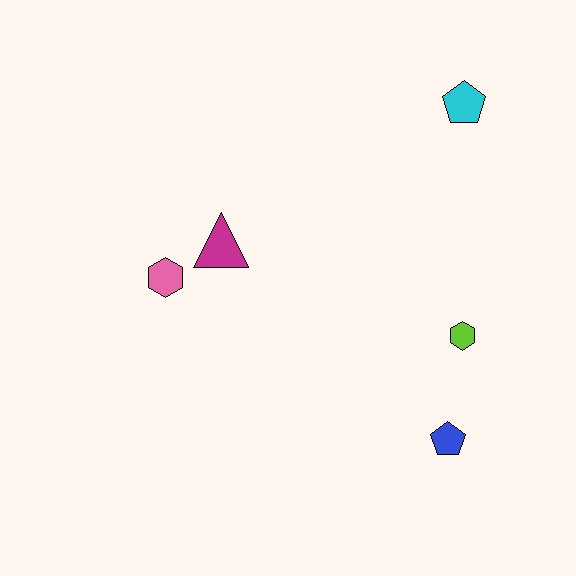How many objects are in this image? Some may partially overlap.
There are 5 objects.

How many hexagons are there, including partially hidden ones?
There are 2 hexagons.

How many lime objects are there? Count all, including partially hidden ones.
There is 1 lime object.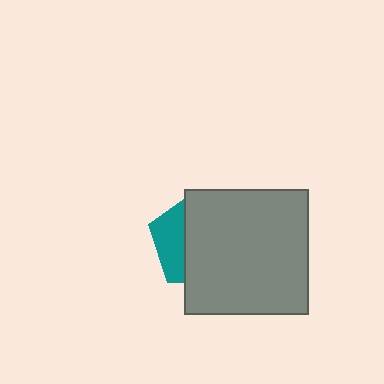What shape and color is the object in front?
The object in front is a gray square.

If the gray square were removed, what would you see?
You would see the complete teal pentagon.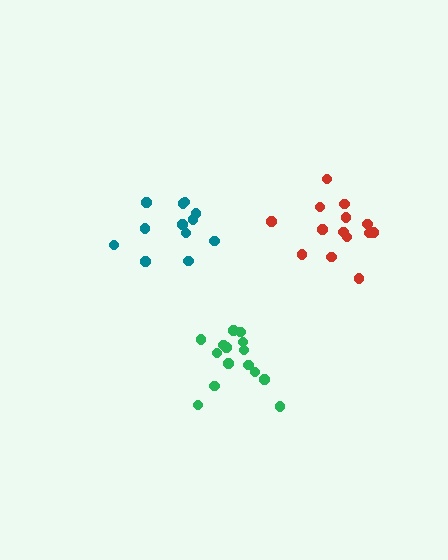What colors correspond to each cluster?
The clusters are colored: teal, red, green.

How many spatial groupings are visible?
There are 3 spatial groupings.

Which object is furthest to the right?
The red cluster is rightmost.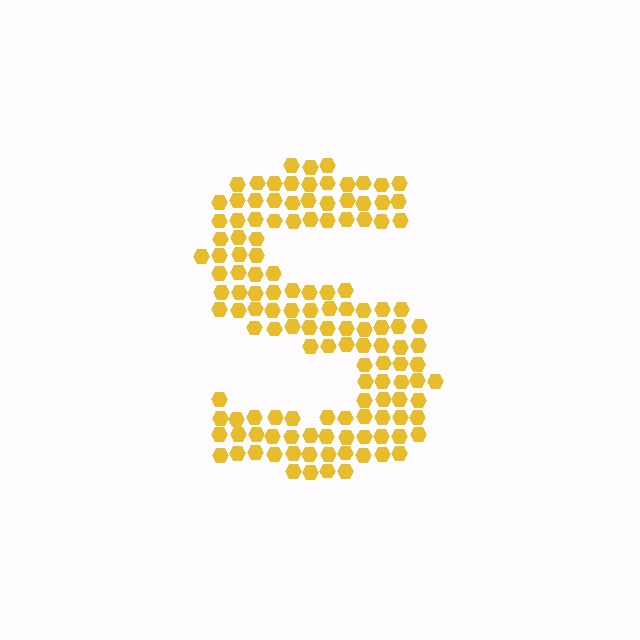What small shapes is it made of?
It is made of small hexagons.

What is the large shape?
The large shape is the letter S.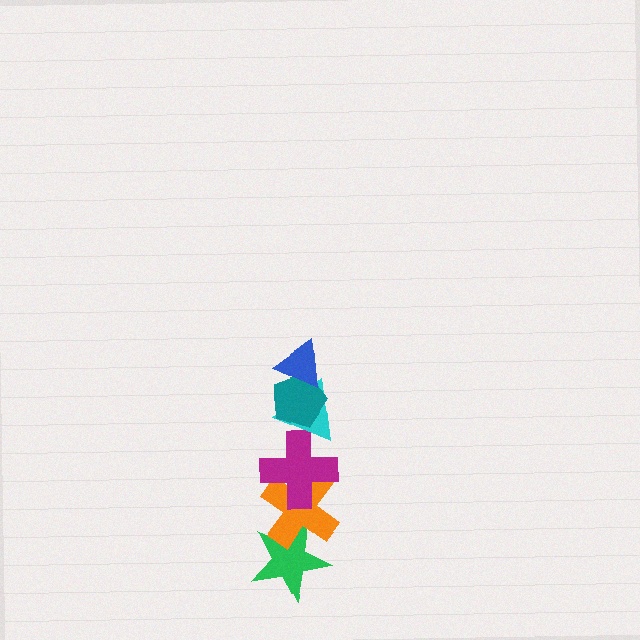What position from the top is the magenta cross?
The magenta cross is 4th from the top.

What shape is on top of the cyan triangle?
The teal pentagon is on top of the cyan triangle.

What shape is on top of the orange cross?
The magenta cross is on top of the orange cross.